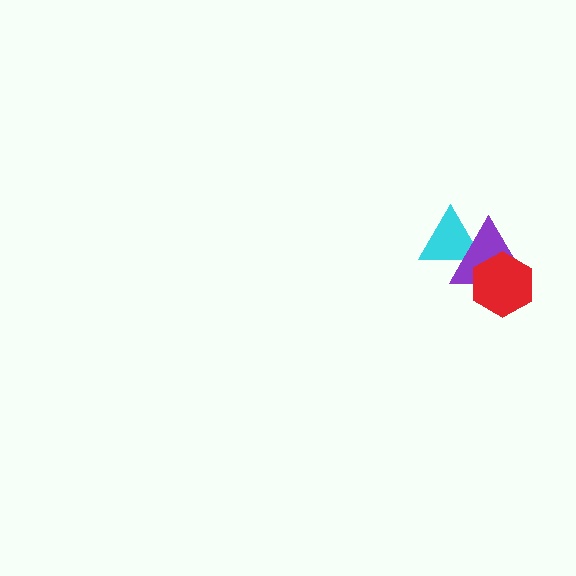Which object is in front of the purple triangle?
The red hexagon is in front of the purple triangle.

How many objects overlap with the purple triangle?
2 objects overlap with the purple triangle.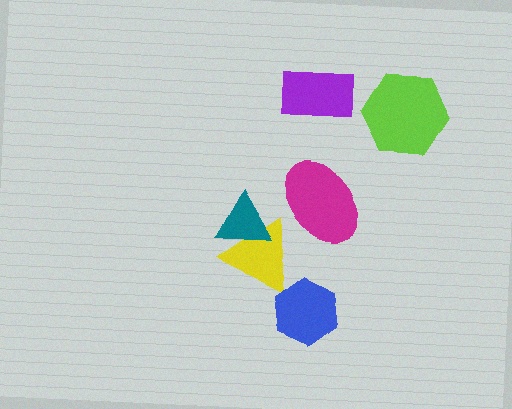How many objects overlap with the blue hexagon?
0 objects overlap with the blue hexagon.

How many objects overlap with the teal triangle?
1 object overlaps with the teal triangle.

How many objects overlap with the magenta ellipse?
0 objects overlap with the magenta ellipse.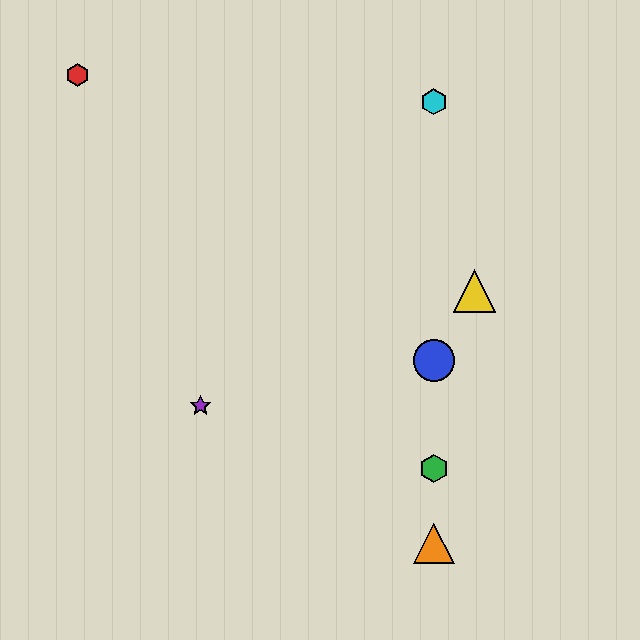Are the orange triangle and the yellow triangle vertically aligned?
No, the orange triangle is at x≈434 and the yellow triangle is at x≈474.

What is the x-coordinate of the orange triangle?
The orange triangle is at x≈434.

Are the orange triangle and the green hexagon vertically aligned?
Yes, both are at x≈434.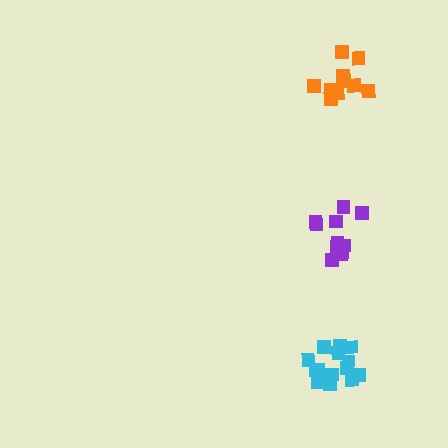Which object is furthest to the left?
The purple cluster is leftmost.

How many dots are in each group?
Group 1: 14 dots, Group 2: 12 dots, Group 3: 11 dots (37 total).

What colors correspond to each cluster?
The clusters are colored: cyan, purple, orange.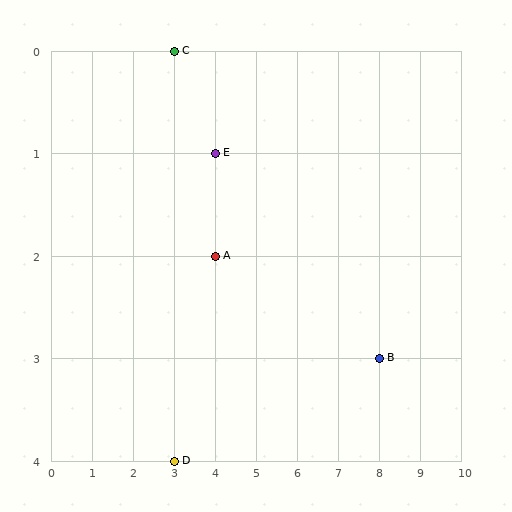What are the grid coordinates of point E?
Point E is at grid coordinates (4, 1).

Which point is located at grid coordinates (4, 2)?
Point A is at (4, 2).